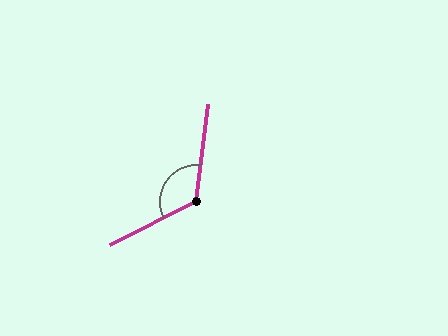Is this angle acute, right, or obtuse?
It is obtuse.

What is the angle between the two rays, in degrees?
Approximately 124 degrees.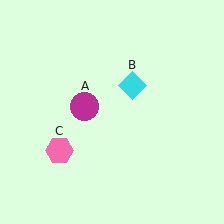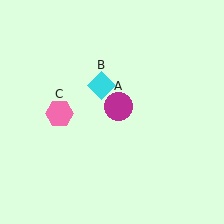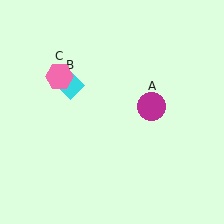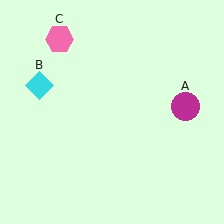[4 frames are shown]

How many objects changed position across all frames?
3 objects changed position: magenta circle (object A), cyan diamond (object B), pink hexagon (object C).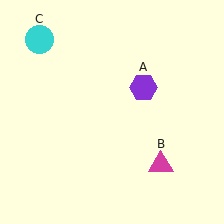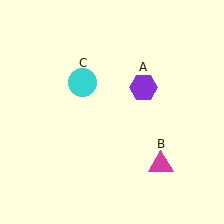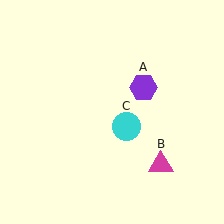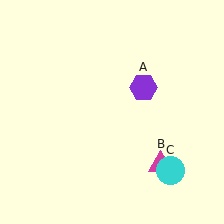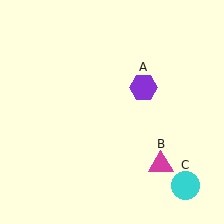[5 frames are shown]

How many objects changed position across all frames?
1 object changed position: cyan circle (object C).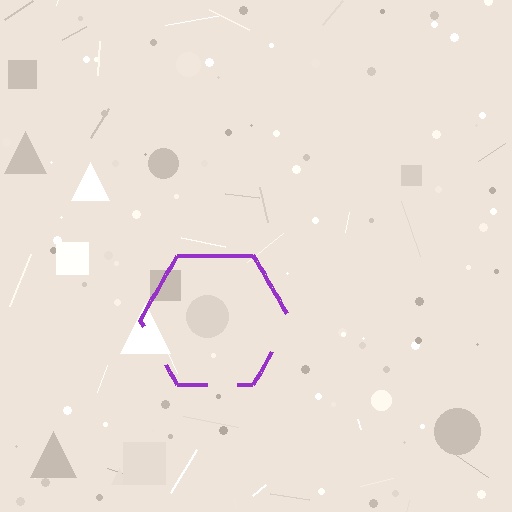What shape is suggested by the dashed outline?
The dashed outline suggests a hexagon.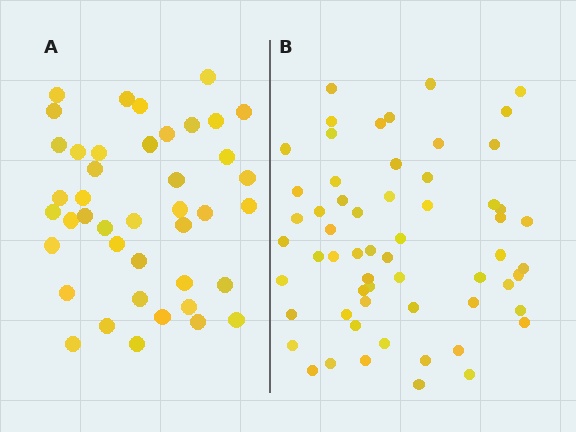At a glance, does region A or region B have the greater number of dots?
Region B (the right region) has more dots.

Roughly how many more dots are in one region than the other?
Region B has approximately 20 more dots than region A.